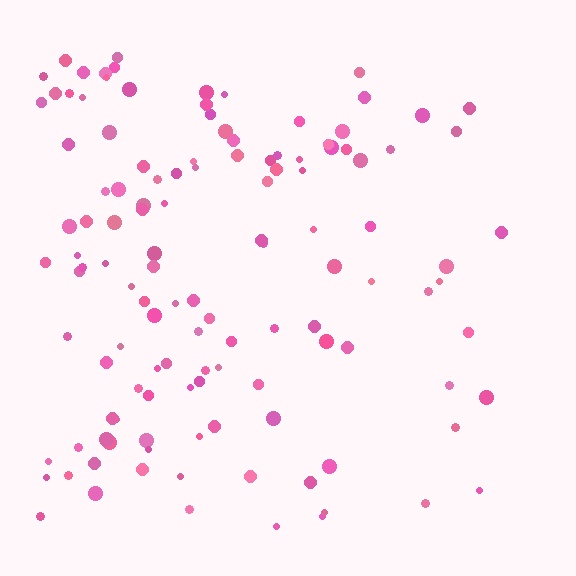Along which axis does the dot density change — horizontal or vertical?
Horizontal.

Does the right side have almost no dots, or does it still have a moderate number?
Still a moderate number, just noticeably fewer than the left.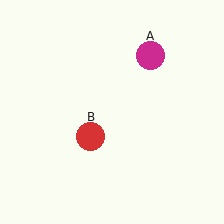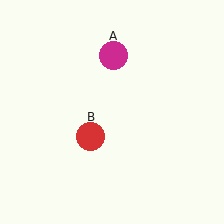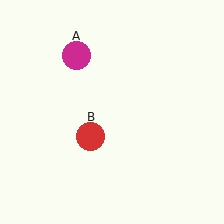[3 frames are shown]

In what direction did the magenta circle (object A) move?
The magenta circle (object A) moved left.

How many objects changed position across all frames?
1 object changed position: magenta circle (object A).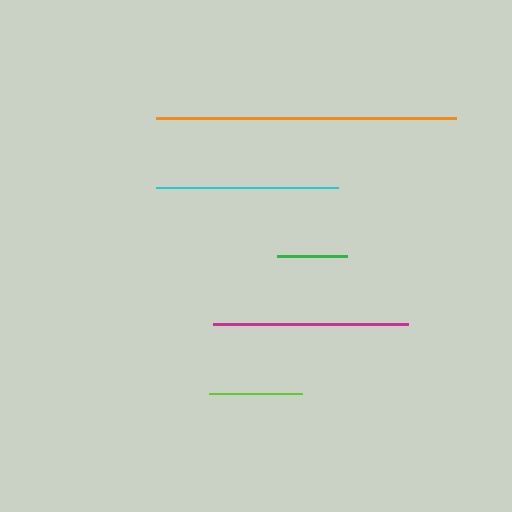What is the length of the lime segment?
The lime segment is approximately 93 pixels long.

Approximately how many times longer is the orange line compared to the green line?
The orange line is approximately 4.2 times the length of the green line.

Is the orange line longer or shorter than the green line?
The orange line is longer than the green line.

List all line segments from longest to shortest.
From longest to shortest: orange, magenta, cyan, lime, green.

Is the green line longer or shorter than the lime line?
The lime line is longer than the green line.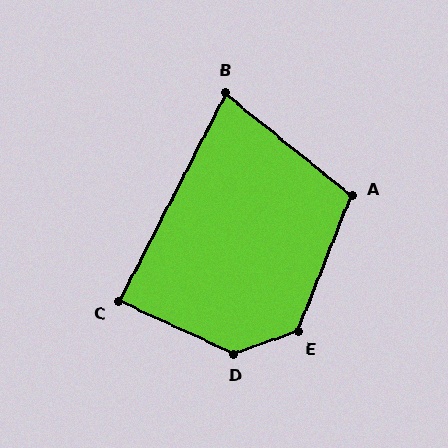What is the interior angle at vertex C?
Approximately 88 degrees (approximately right).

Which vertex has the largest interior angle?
D, at approximately 136 degrees.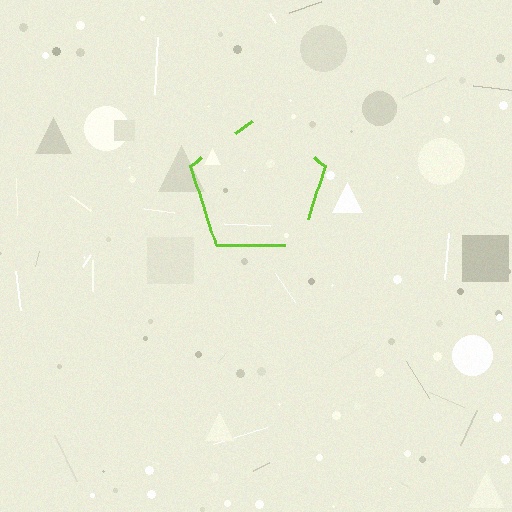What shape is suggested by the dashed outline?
The dashed outline suggests a pentagon.